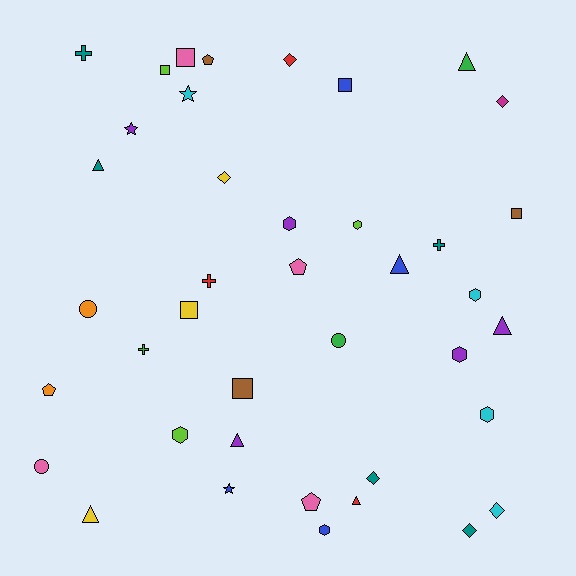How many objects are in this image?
There are 40 objects.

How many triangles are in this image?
There are 7 triangles.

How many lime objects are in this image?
There are 3 lime objects.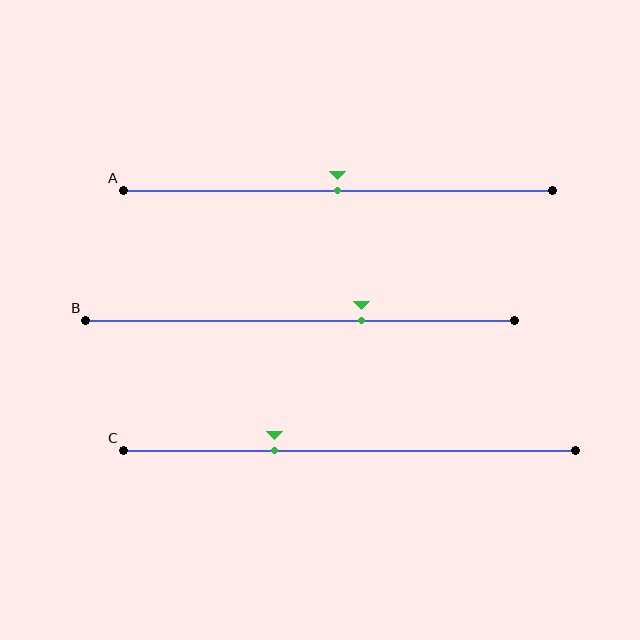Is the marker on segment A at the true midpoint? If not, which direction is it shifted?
Yes, the marker on segment A is at the true midpoint.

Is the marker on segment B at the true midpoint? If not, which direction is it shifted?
No, the marker on segment B is shifted to the right by about 14% of the segment length.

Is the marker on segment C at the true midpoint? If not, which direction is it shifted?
No, the marker on segment C is shifted to the left by about 17% of the segment length.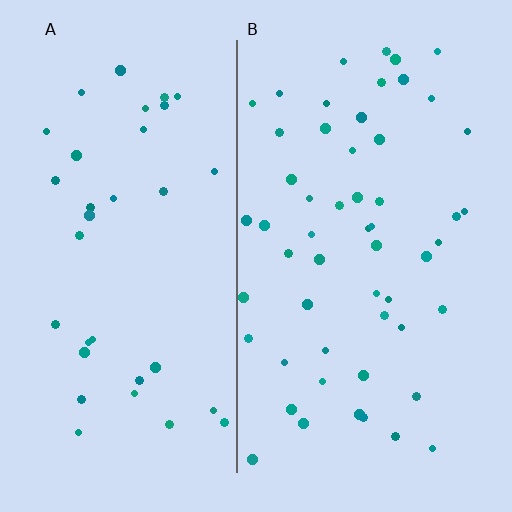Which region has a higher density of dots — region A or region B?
B (the right).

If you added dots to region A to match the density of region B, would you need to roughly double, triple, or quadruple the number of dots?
Approximately double.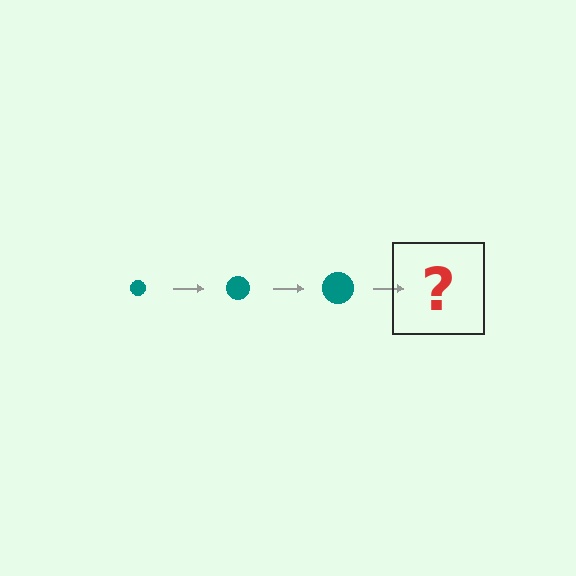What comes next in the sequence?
The next element should be a teal circle, larger than the previous one.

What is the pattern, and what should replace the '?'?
The pattern is that the circle gets progressively larger each step. The '?' should be a teal circle, larger than the previous one.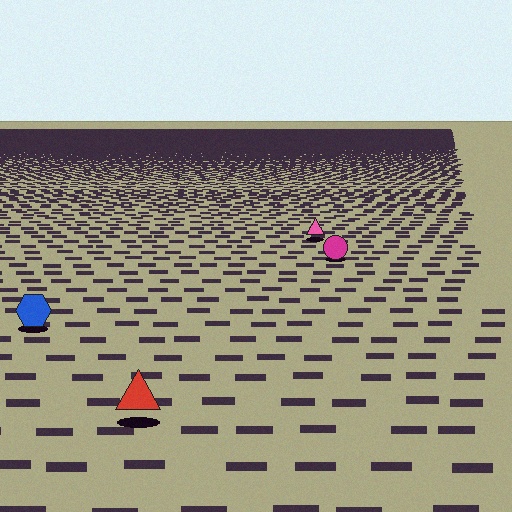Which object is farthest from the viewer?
The pink triangle is farthest from the viewer. It appears smaller and the ground texture around it is denser.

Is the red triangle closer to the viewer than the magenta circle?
Yes. The red triangle is closer — you can tell from the texture gradient: the ground texture is coarser near it.